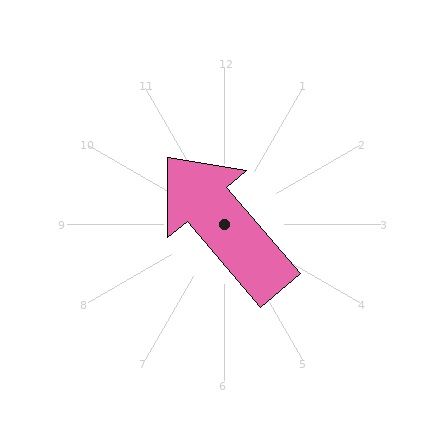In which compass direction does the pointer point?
Northwest.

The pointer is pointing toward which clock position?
Roughly 11 o'clock.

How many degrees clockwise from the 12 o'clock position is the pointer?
Approximately 320 degrees.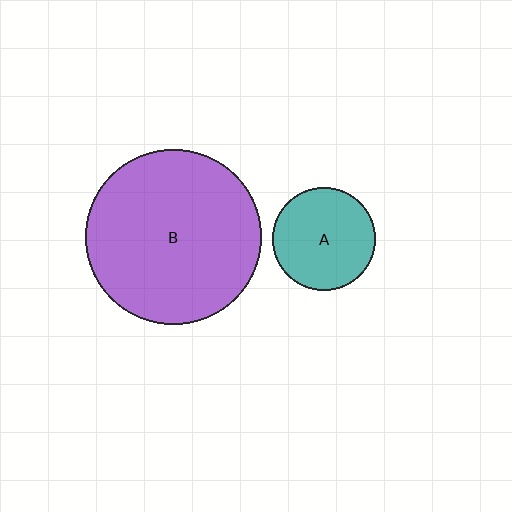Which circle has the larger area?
Circle B (purple).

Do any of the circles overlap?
No, none of the circles overlap.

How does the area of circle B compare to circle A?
Approximately 2.9 times.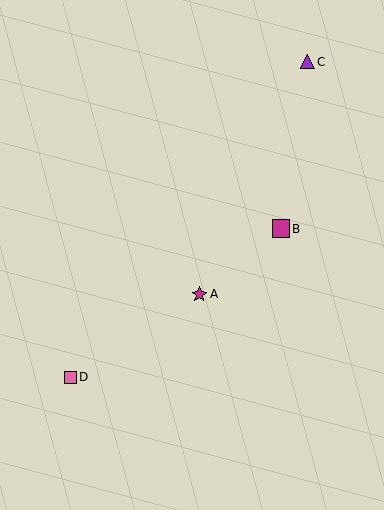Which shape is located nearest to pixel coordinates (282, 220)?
The magenta square (labeled B) at (281, 229) is nearest to that location.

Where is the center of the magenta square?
The center of the magenta square is at (281, 229).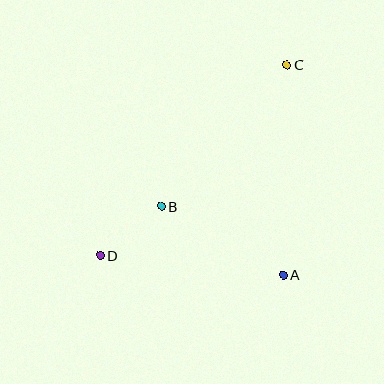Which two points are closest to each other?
Points B and D are closest to each other.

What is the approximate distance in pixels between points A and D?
The distance between A and D is approximately 184 pixels.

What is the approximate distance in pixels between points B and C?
The distance between B and C is approximately 189 pixels.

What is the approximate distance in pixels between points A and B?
The distance between A and B is approximately 140 pixels.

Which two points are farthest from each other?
Points C and D are farthest from each other.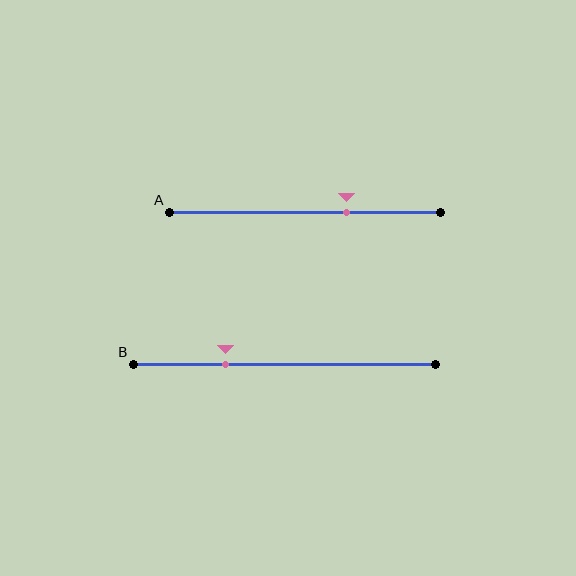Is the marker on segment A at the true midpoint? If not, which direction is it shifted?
No, the marker on segment A is shifted to the right by about 15% of the segment length.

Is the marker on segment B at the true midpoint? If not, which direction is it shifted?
No, the marker on segment B is shifted to the left by about 19% of the segment length.